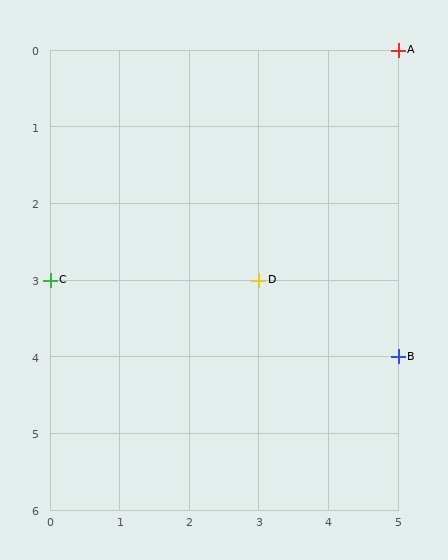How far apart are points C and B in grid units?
Points C and B are 5 columns and 1 row apart (about 5.1 grid units diagonally).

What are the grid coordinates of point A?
Point A is at grid coordinates (5, 0).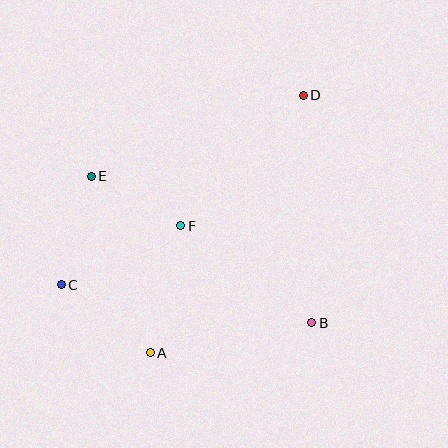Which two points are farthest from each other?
Points C and D are farthest from each other.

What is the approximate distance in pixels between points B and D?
The distance between B and D is approximately 228 pixels.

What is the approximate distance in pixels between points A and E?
The distance between A and E is approximately 186 pixels.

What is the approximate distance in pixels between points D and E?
The distance between D and E is approximately 227 pixels.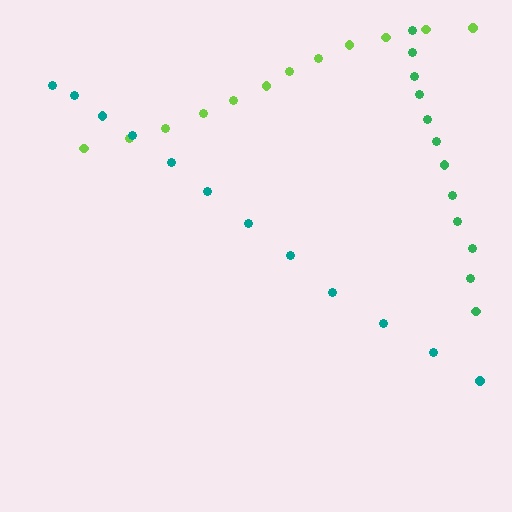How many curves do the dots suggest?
There are 3 distinct paths.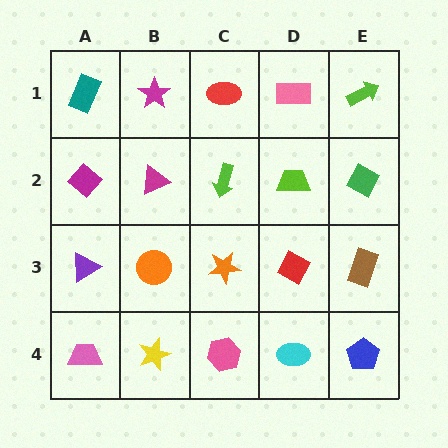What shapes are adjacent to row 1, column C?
A lime arrow (row 2, column C), a magenta star (row 1, column B), a pink rectangle (row 1, column D).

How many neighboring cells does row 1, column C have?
3.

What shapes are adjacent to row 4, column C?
An orange star (row 3, column C), a yellow star (row 4, column B), a cyan ellipse (row 4, column D).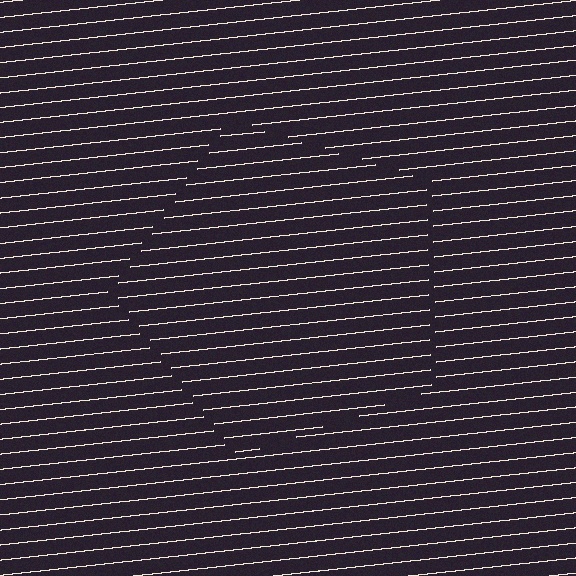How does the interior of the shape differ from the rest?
The interior of the shape contains the same grating, shifted by half a period — the contour is defined by the phase discontinuity where line-ends from the inner and outer gratings abut.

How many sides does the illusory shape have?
5 sides — the line-ends trace a pentagon.